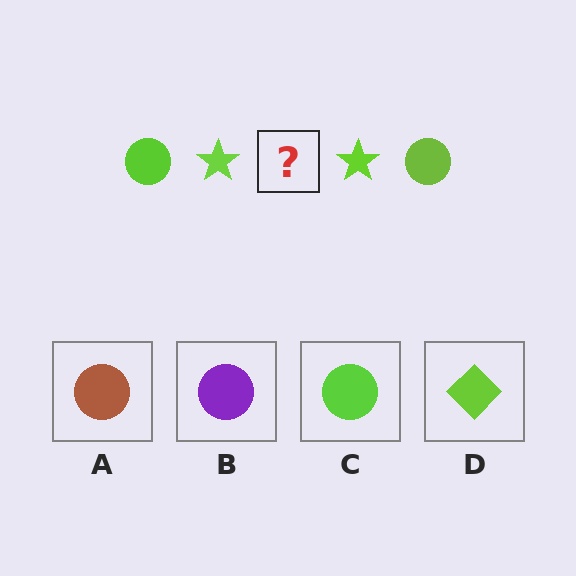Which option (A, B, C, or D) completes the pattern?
C.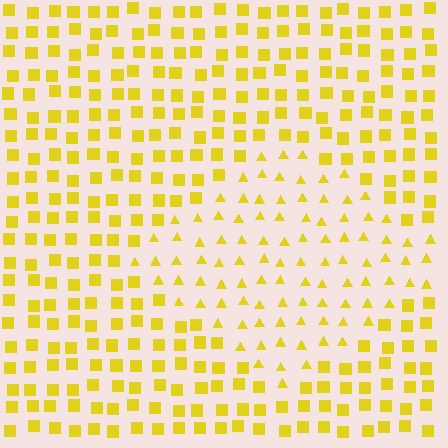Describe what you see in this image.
The image is filled with small yellow elements arranged in a uniform grid. A diamond-shaped region contains triangles, while the surrounding area contains squares. The boundary is defined purely by the change in element shape.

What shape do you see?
I see a diamond.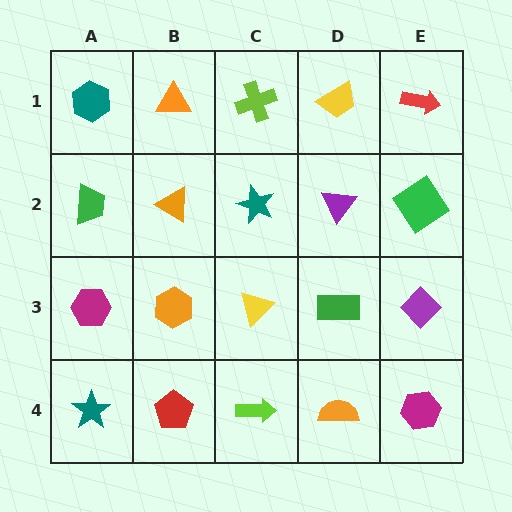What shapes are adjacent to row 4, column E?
A purple diamond (row 3, column E), an orange semicircle (row 4, column D).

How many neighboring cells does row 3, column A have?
3.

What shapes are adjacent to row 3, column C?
A teal star (row 2, column C), a lime arrow (row 4, column C), an orange hexagon (row 3, column B), a green rectangle (row 3, column D).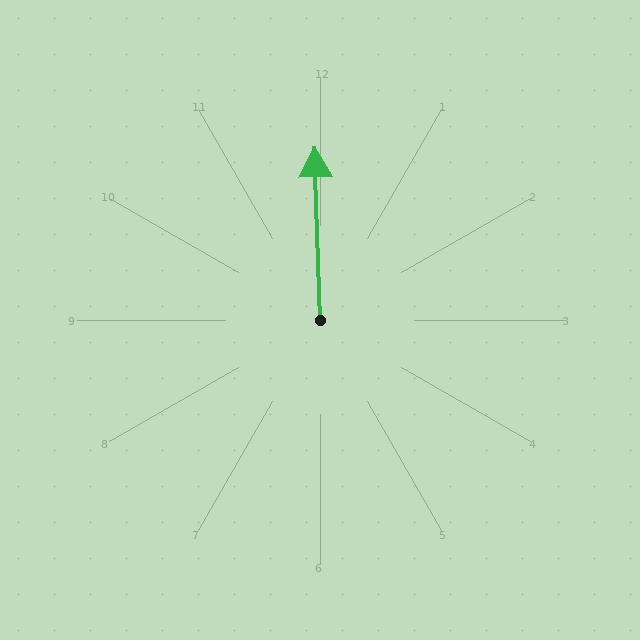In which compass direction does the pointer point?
North.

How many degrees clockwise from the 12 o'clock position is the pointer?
Approximately 358 degrees.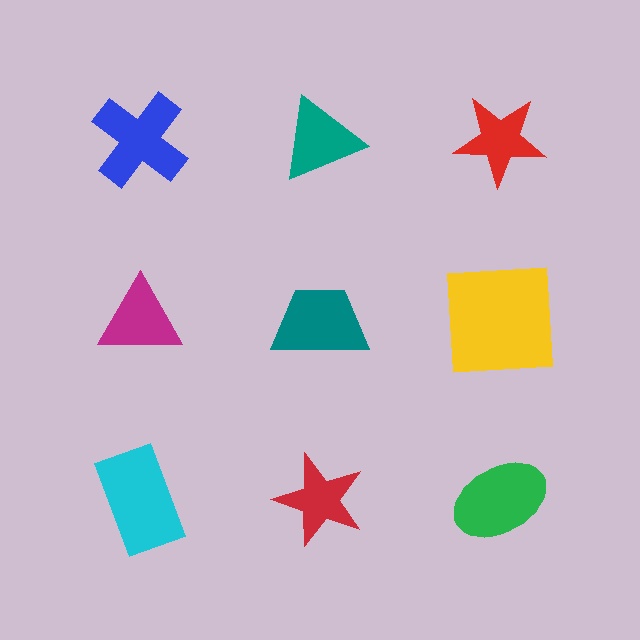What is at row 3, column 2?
A red star.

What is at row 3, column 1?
A cyan rectangle.